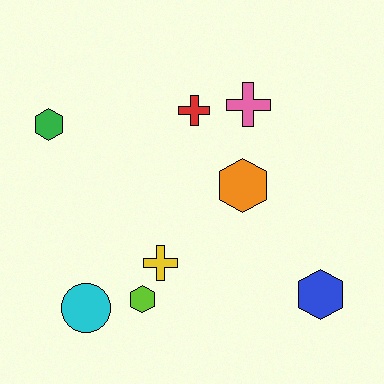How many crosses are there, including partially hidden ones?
There are 3 crosses.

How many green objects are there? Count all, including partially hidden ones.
There is 1 green object.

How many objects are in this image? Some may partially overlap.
There are 8 objects.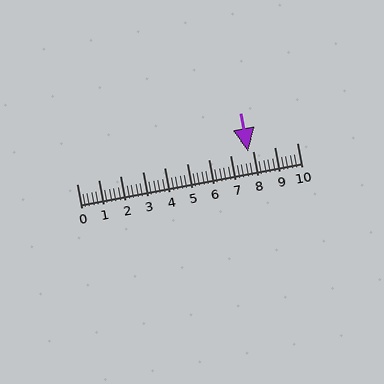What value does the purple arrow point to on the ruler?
The purple arrow points to approximately 7.8.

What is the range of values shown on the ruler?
The ruler shows values from 0 to 10.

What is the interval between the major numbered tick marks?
The major tick marks are spaced 1 units apart.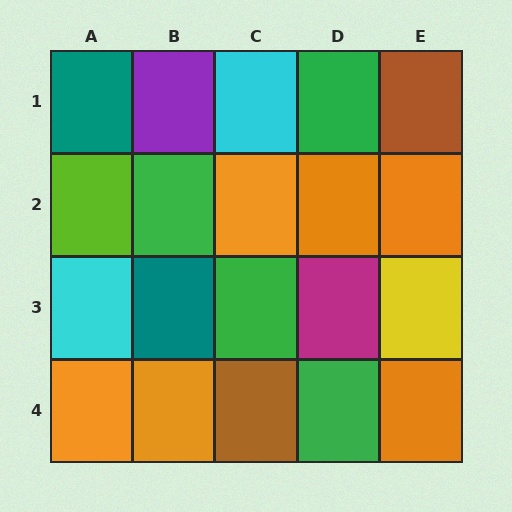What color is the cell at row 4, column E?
Orange.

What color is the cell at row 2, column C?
Orange.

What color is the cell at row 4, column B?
Orange.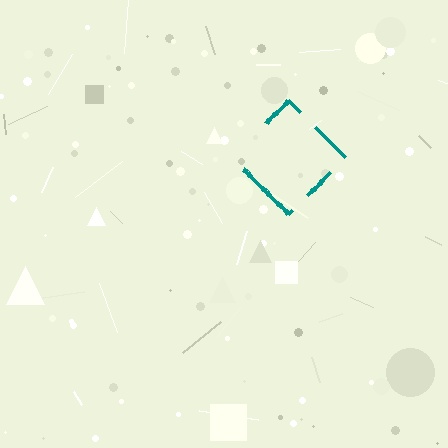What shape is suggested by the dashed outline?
The dashed outline suggests a diamond.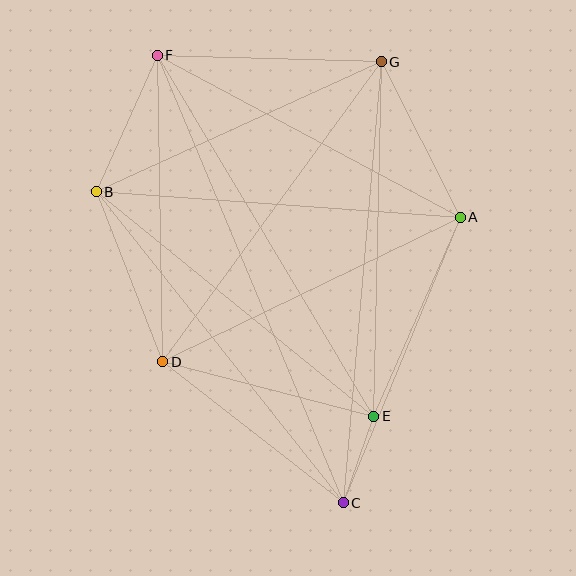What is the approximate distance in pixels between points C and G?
The distance between C and G is approximately 443 pixels.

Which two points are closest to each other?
Points C and E are closest to each other.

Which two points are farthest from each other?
Points C and F are farthest from each other.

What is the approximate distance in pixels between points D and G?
The distance between D and G is approximately 371 pixels.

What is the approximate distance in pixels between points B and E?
The distance between B and E is approximately 357 pixels.